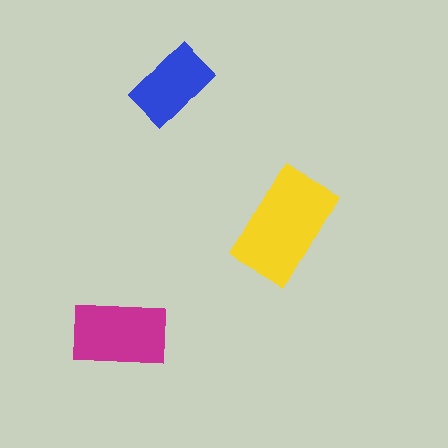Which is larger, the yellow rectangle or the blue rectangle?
The yellow one.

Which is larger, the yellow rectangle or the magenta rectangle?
The yellow one.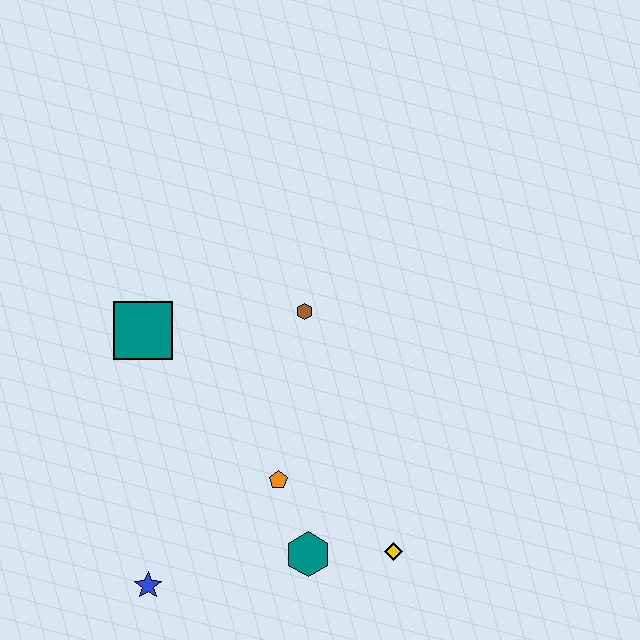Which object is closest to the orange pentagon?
The teal hexagon is closest to the orange pentagon.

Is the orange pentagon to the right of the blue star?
Yes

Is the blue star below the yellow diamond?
Yes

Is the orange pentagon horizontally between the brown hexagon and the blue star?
Yes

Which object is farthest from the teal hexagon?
The teal square is farthest from the teal hexagon.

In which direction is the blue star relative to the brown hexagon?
The blue star is below the brown hexagon.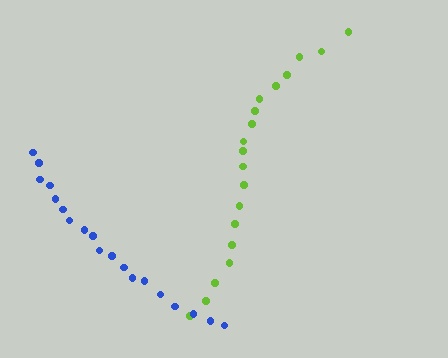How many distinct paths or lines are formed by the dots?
There are 2 distinct paths.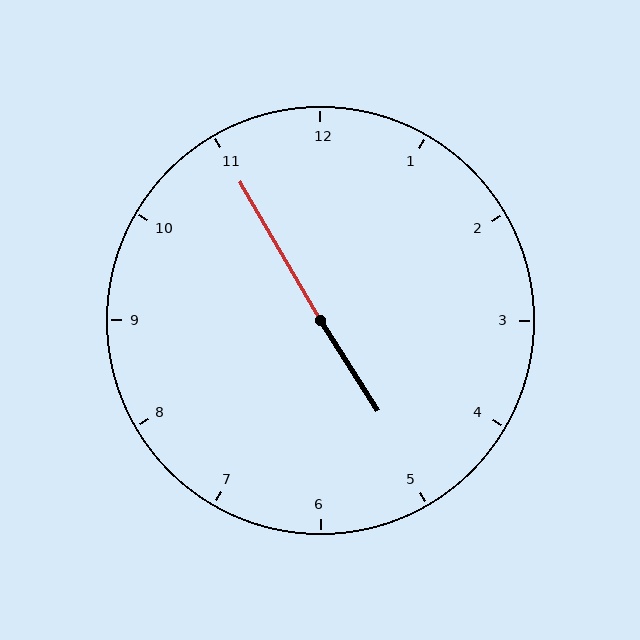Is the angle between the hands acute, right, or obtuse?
It is obtuse.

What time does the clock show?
4:55.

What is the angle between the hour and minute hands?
Approximately 178 degrees.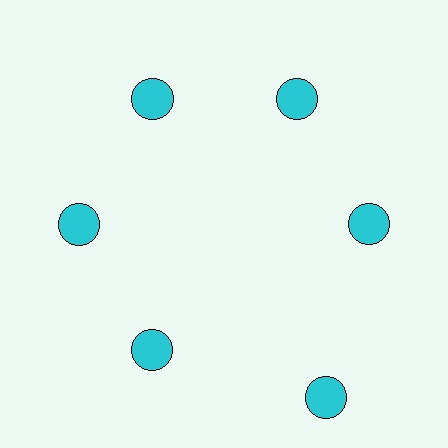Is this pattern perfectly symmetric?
No. The 6 cyan circles are arranged in a ring, but one element near the 5 o'clock position is pushed outward from the center, breaking the 6-fold rotational symmetry.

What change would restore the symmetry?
The symmetry would be restored by moving it inward, back onto the ring so that all 6 circles sit at equal angles and equal distance from the center.